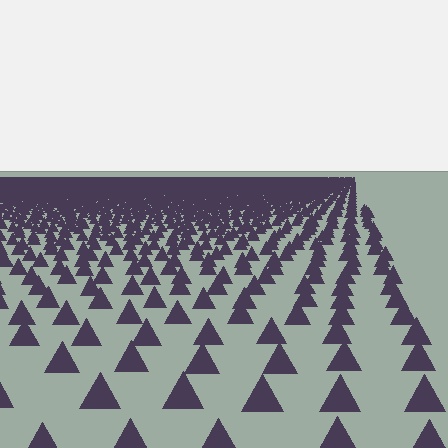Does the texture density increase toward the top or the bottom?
Density increases toward the top.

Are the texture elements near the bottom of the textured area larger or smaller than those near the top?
Larger. Near the bottom, elements are closer to the viewer and appear at a bigger on-screen size.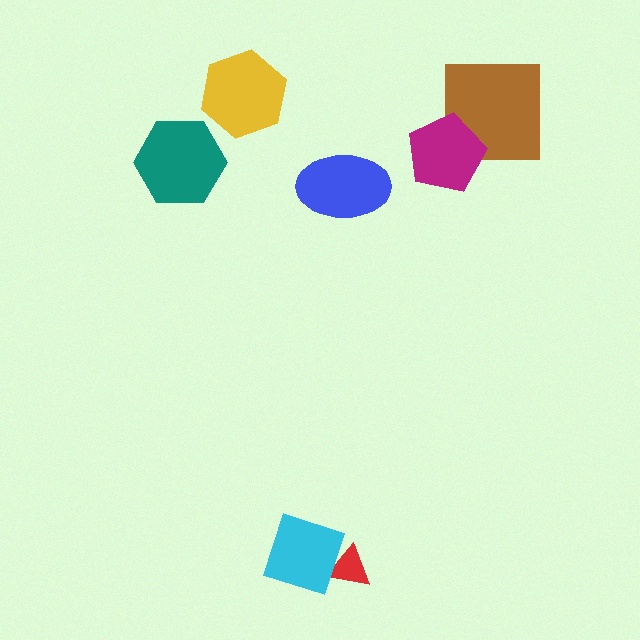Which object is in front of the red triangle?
The cyan diamond is in front of the red triangle.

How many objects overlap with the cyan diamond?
1 object overlaps with the cyan diamond.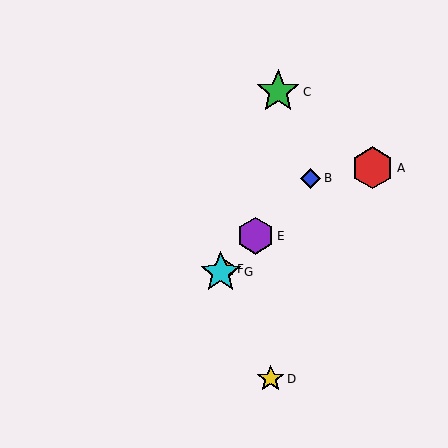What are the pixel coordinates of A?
Object A is at (372, 168).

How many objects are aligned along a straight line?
4 objects (B, E, F, G) are aligned along a straight line.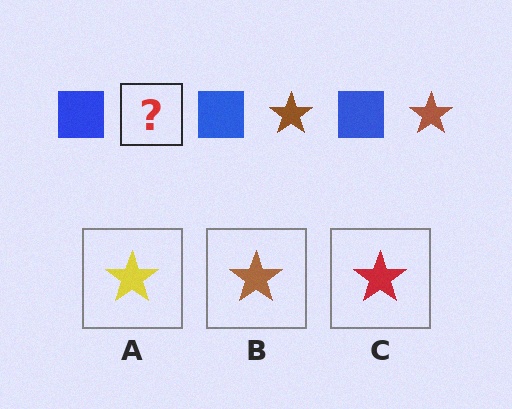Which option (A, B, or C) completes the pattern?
B.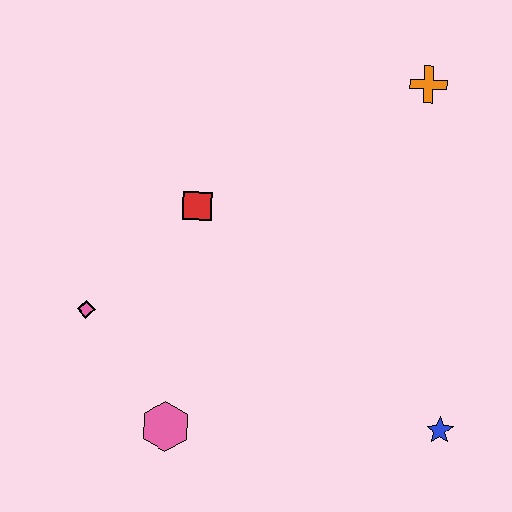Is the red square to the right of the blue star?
No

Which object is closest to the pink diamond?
The pink hexagon is closest to the pink diamond.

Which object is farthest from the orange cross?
The pink hexagon is farthest from the orange cross.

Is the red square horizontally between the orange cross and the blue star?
No